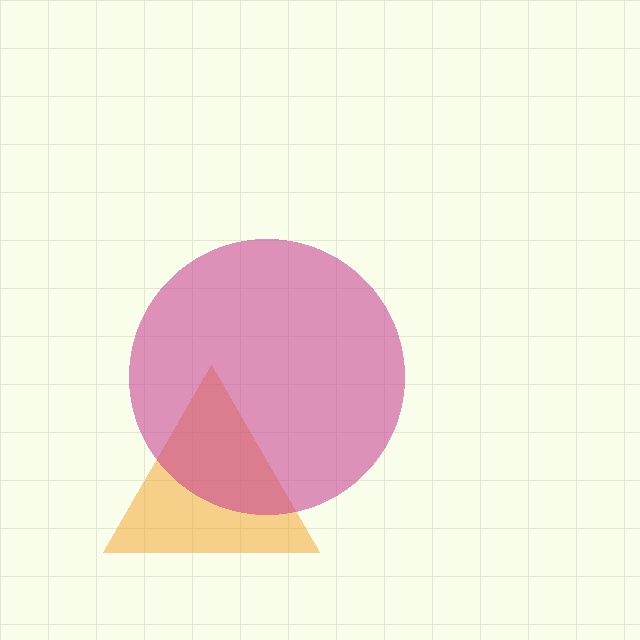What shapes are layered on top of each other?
The layered shapes are: an orange triangle, a magenta circle.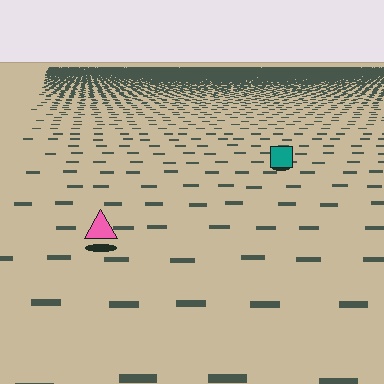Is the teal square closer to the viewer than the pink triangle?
No. The pink triangle is closer — you can tell from the texture gradient: the ground texture is coarser near it.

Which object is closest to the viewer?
The pink triangle is closest. The texture marks near it are larger and more spread out.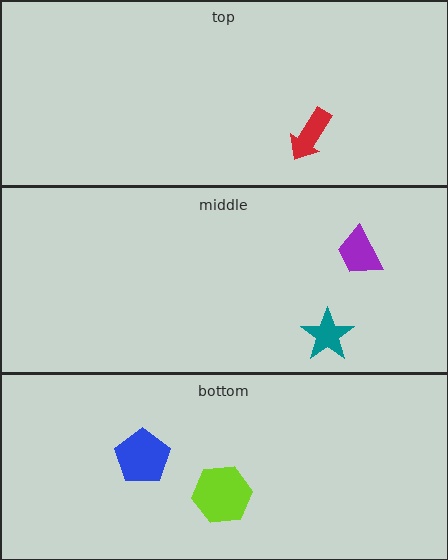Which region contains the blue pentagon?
The bottom region.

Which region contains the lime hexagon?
The bottom region.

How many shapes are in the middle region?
2.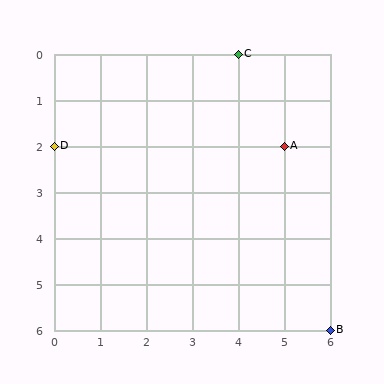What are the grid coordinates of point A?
Point A is at grid coordinates (5, 2).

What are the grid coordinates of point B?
Point B is at grid coordinates (6, 6).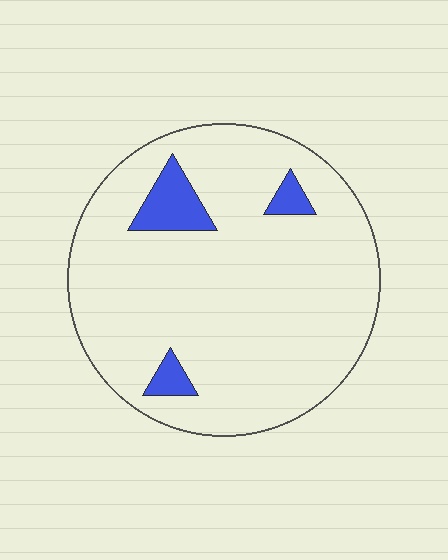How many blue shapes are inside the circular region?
3.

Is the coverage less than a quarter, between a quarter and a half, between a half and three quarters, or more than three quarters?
Less than a quarter.